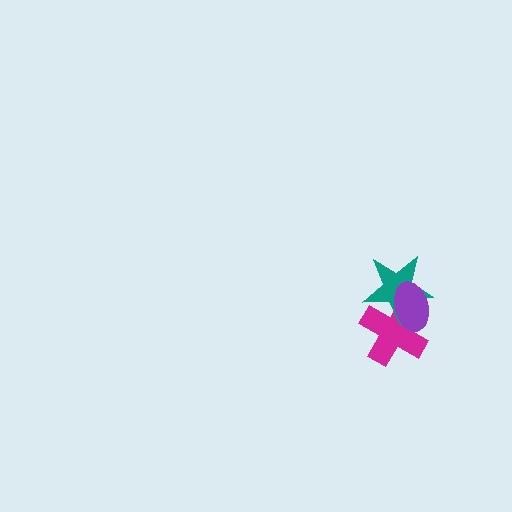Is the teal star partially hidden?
Yes, it is partially covered by another shape.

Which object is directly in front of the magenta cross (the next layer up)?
The teal star is directly in front of the magenta cross.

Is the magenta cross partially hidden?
Yes, it is partially covered by another shape.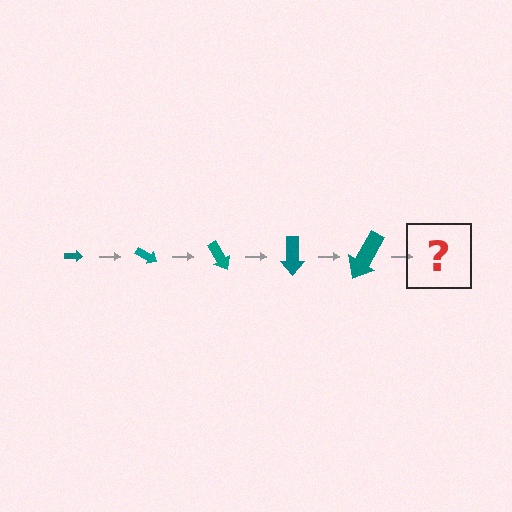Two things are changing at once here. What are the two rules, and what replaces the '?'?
The two rules are that the arrow grows larger each step and it rotates 30 degrees each step. The '?' should be an arrow, larger than the previous one and rotated 150 degrees from the start.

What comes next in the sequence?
The next element should be an arrow, larger than the previous one and rotated 150 degrees from the start.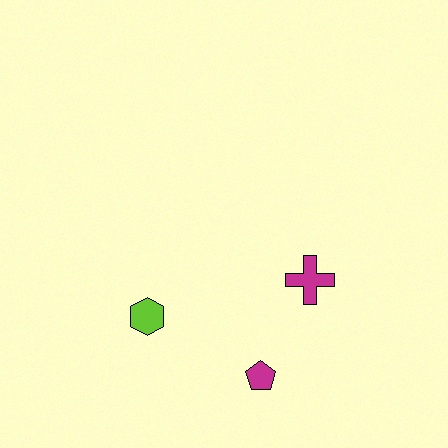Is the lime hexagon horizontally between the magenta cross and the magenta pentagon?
No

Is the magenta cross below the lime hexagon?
No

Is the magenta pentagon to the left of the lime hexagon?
No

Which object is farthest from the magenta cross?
The lime hexagon is farthest from the magenta cross.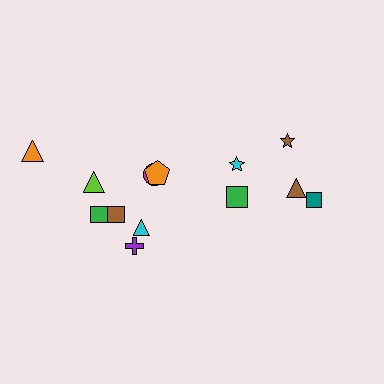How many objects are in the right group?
There are 5 objects.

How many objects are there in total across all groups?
There are 13 objects.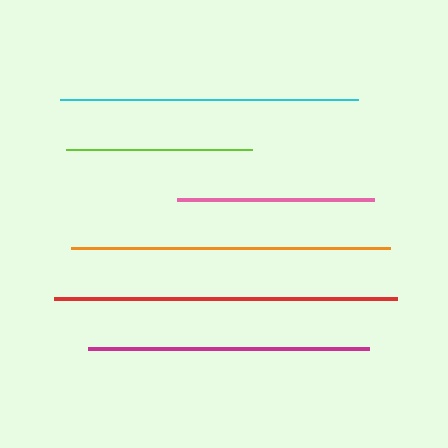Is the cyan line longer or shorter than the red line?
The red line is longer than the cyan line.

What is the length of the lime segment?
The lime segment is approximately 186 pixels long.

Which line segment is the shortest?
The lime line is the shortest at approximately 186 pixels.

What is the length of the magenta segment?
The magenta segment is approximately 282 pixels long.